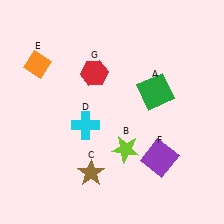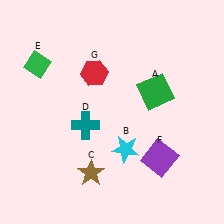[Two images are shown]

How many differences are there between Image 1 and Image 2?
There are 3 differences between the two images.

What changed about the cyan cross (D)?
In Image 1, D is cyan. In Image 2, it changed to teal.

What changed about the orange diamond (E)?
In Image 1, E is orange. In Image 2, it changed to green.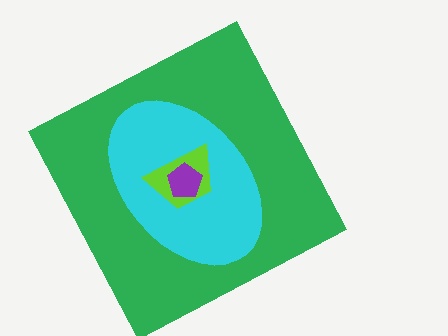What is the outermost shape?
The green square.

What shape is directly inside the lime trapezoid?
The purple pentagon.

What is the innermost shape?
The purple pentagon.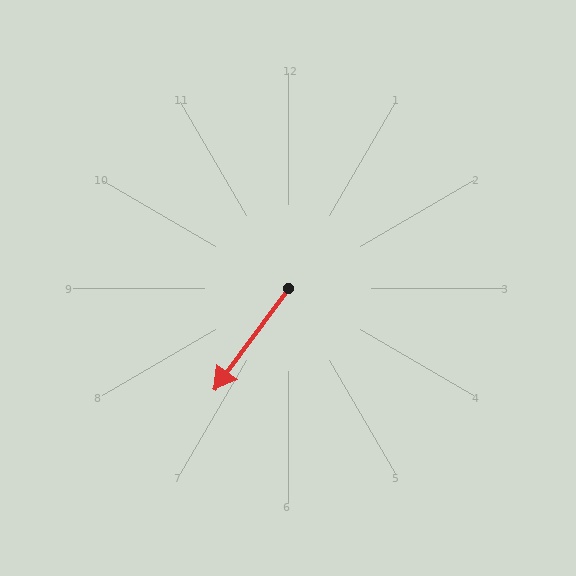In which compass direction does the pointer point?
Southwest.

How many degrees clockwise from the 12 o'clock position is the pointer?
Approximately 216 degrees.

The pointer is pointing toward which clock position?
Roughly 7 o'clock.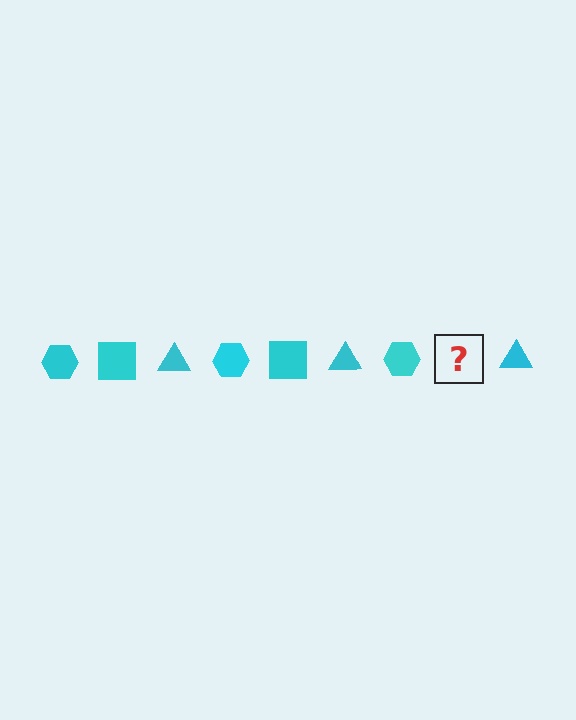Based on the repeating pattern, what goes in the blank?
The blank should be a cyan square.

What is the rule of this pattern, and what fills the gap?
The rule is that the pattern cycles through hexagon, square, triangle shapes in cyan. The gap should be filled with a cyan square.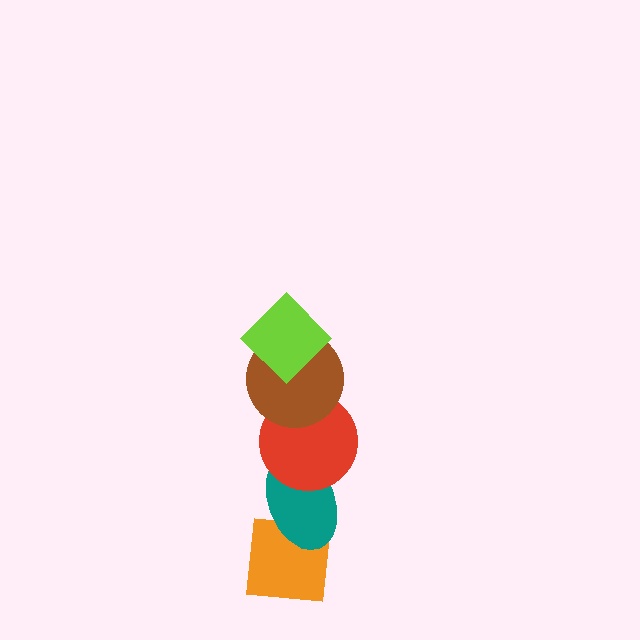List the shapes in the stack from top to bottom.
From top to bottom: the lime diamond, the brown circle, the red circle, the teal ellipse, the orange square.